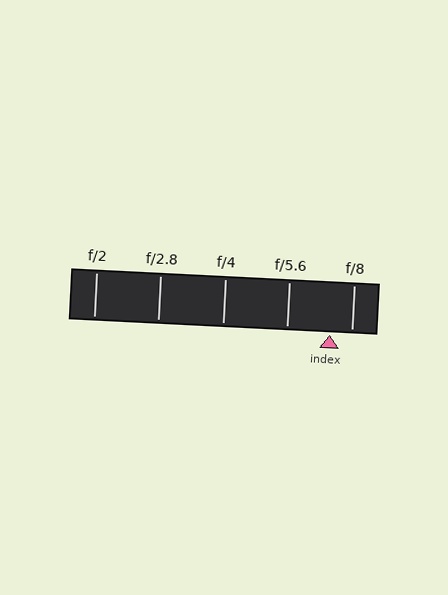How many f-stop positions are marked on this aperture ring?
There are 5 f-stop positions marked.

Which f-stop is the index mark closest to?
The index mark is closest to f/8.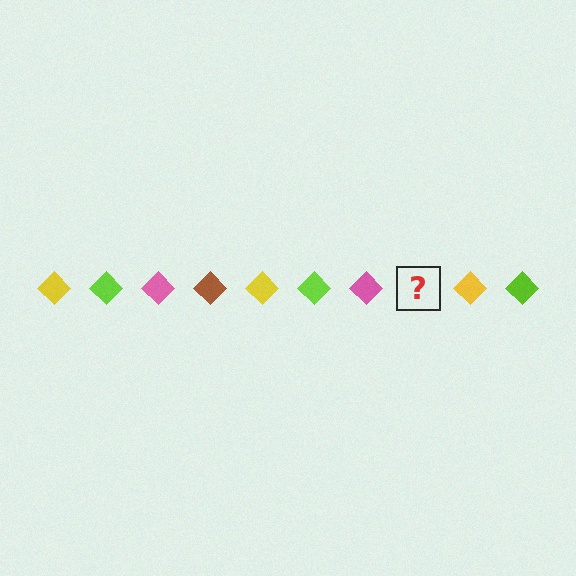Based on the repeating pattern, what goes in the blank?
The blank should be a brown diamond.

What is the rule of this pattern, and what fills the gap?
The rule is that the pattern cycles through yellow, lime, pink, brown diamonds. The gap should be filled with a brown diamond.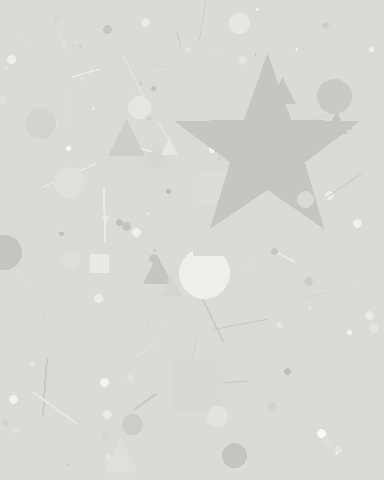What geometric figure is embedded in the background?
A star is embedded in the background.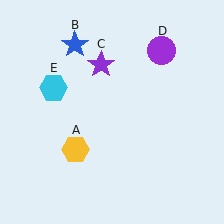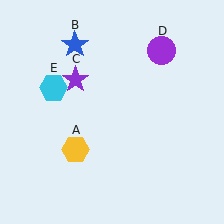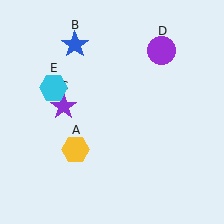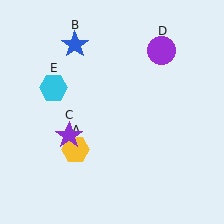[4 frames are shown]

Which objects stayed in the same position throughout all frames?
Yellow hexagon (object A) and blue star (object B) and purple circle (object D) and cyan hexagon (object E) remained stationary.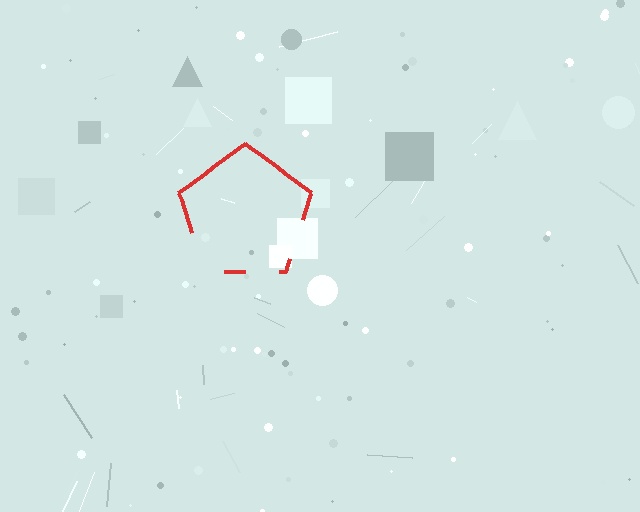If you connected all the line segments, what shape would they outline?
They would outline a pentagon.